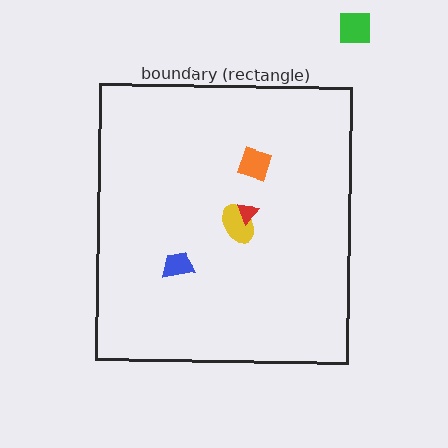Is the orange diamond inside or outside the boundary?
Inside.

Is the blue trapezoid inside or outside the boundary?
Inside.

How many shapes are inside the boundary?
4 inside, 1 outside.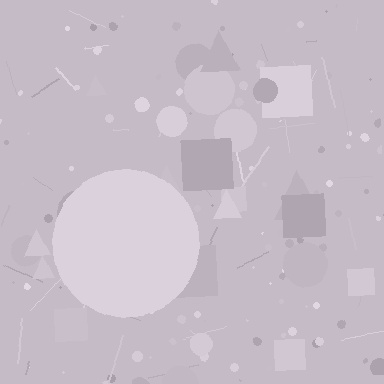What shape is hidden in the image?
A circle is hidden in the image.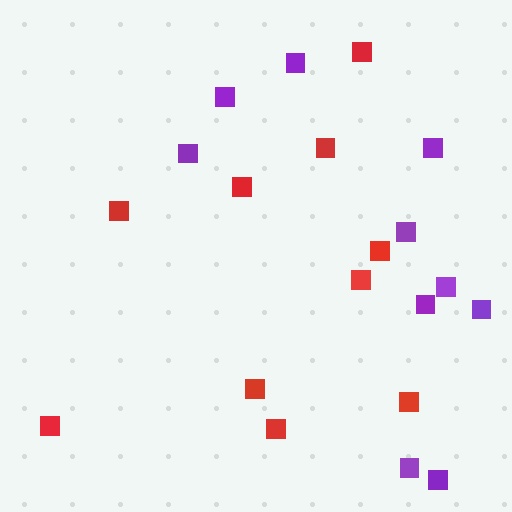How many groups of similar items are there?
There are 2 groups: one group of red squares (10) and one group of purple squares (10).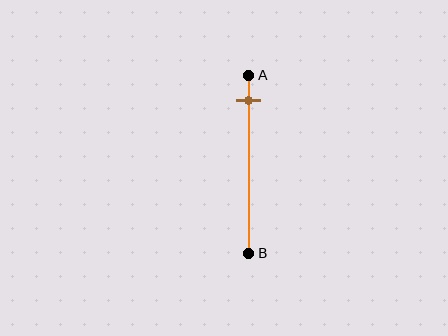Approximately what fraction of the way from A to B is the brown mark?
The brown mark is approximately 15% of the way from A to B.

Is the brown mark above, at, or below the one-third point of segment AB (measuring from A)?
The brown mark is above the one-third point of segment AB.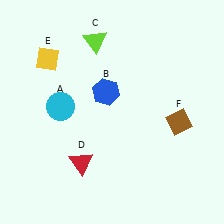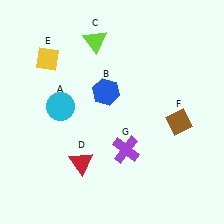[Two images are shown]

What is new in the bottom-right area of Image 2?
A purple cross (G) was added in the bottom-right area of Image 2.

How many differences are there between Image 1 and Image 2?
There is 1 difference between the two images.